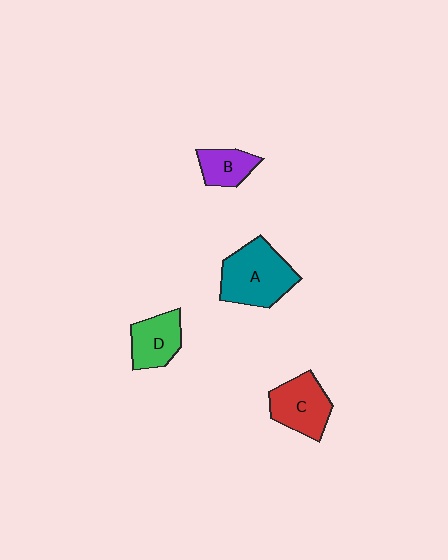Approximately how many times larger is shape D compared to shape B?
Approximately 1.3 times.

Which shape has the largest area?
Shape A (teal).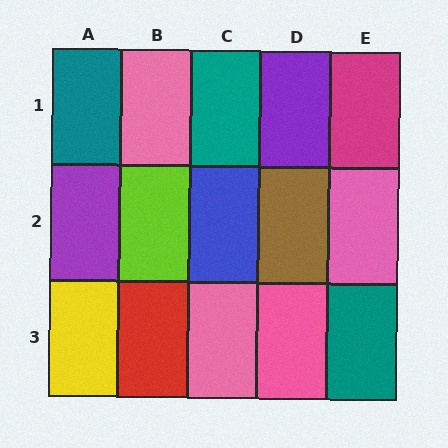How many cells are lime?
1 cell is lime.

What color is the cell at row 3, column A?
Yellow.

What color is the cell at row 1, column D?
Purple.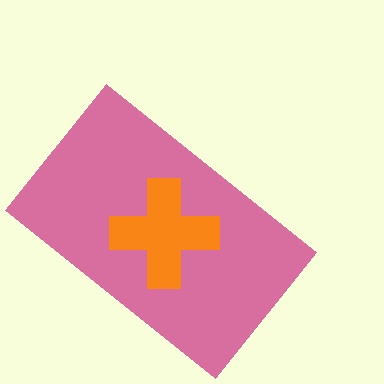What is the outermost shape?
The pink rectangle.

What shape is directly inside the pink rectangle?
The orange cross.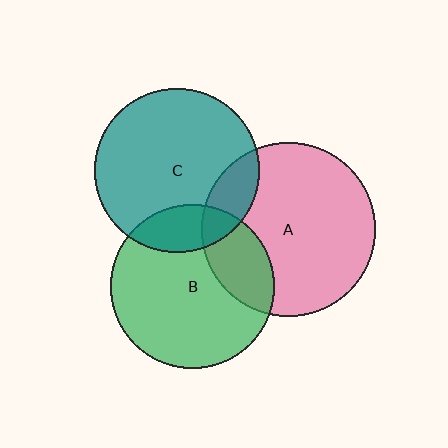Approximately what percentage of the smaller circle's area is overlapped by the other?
Approximately 20%.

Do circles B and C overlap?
Yes.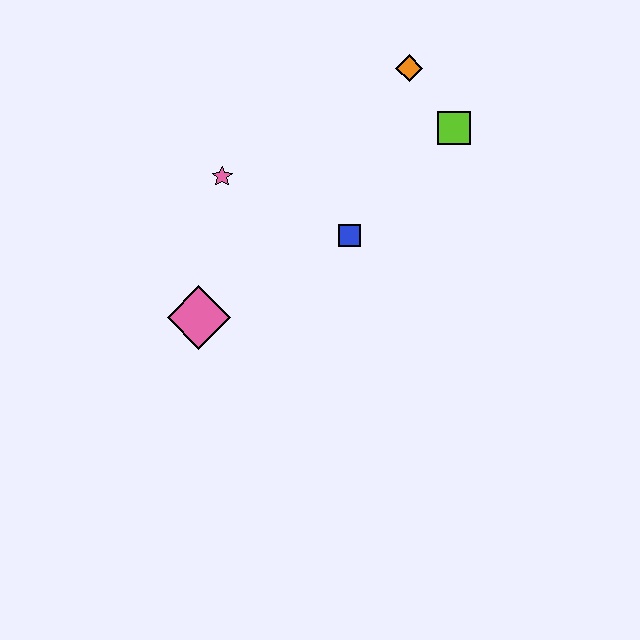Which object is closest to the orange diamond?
The lime square is closest to the orange diamond.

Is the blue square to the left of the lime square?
Yes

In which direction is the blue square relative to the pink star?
The blue square is to the right of the pink star.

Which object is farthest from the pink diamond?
The orange diamond is farthest from the pink diamond.